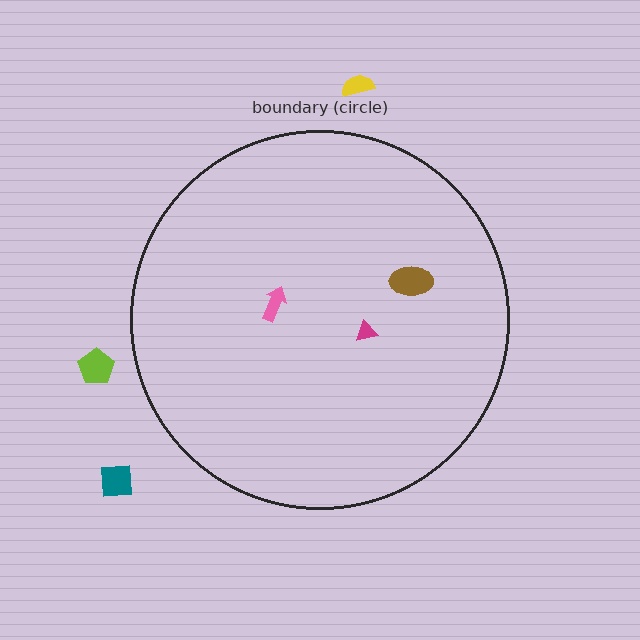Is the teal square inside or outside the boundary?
Outside.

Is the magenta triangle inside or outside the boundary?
Inside.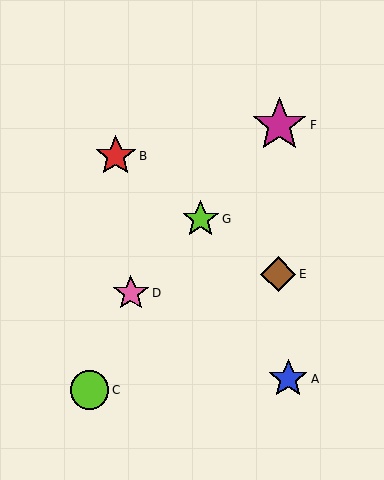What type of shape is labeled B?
Shape B is a red star.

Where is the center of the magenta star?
The center of the magenta star is at (279, 125).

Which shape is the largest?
The magenta star (labeled F) is the largest.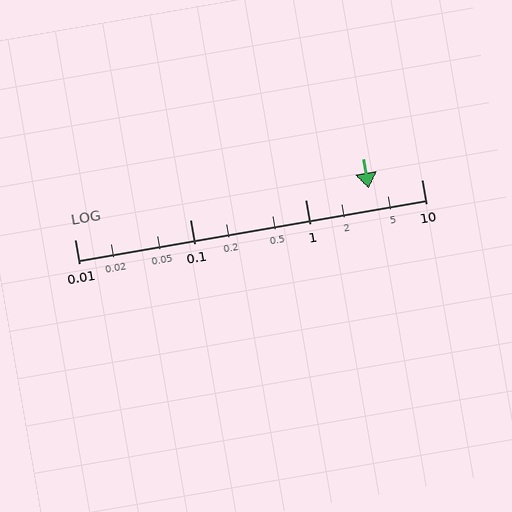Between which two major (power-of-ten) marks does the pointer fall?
The pointer is between 1 and 10.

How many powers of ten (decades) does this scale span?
The scale spans 3 decades, from 0.01 to 10.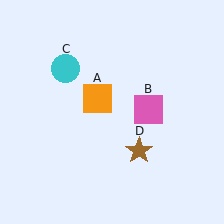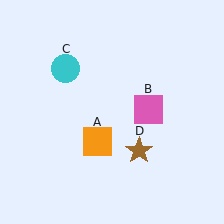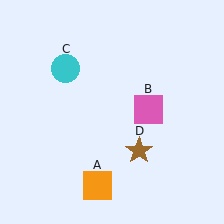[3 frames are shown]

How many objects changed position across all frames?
1 object changed position: orange square (object A).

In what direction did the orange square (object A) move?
The orange square (object A) moved down.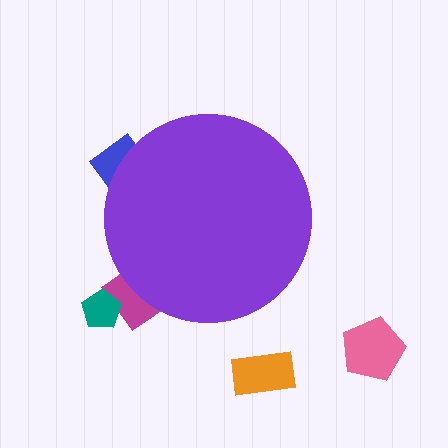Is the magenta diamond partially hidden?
Yes, the magenta diamond is partially hidden behind the purple circle.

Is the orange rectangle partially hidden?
No, the orange rectangle is fully visible.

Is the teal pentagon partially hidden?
No, the teal pentagon is fully visible.